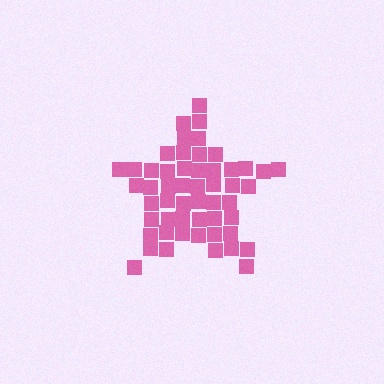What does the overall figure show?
The overall figure shows a star.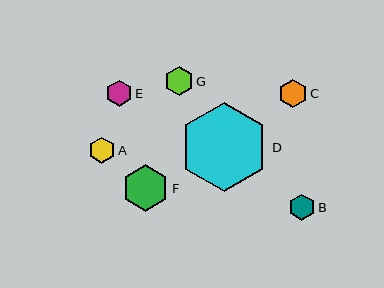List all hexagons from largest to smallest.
From largest to smallest: D, F, G, C, E, A, B.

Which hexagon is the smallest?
Hexagon B is the smallest with a size of approximately 26 pixels.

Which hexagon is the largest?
Hexagon D is the largest with a size of approximately 89 pixels.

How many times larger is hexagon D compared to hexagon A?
Hexagon D is approximately 3.4 times the size of hexagon A.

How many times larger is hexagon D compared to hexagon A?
Hexagon D is approximately 3.4 times the size of hexagon A.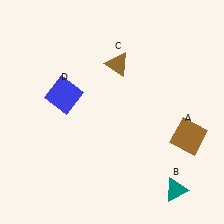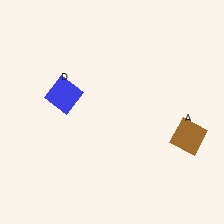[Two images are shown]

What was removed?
The teal triangle (B), the brown triangle (C) were removed in Image 2.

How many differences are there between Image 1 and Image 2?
There are 2 differences between the two images.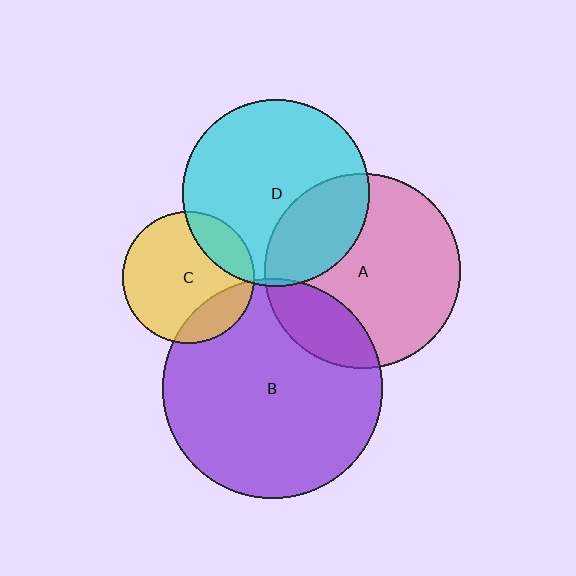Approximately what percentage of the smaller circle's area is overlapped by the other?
Approximately 20%.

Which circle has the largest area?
Circle B (purple).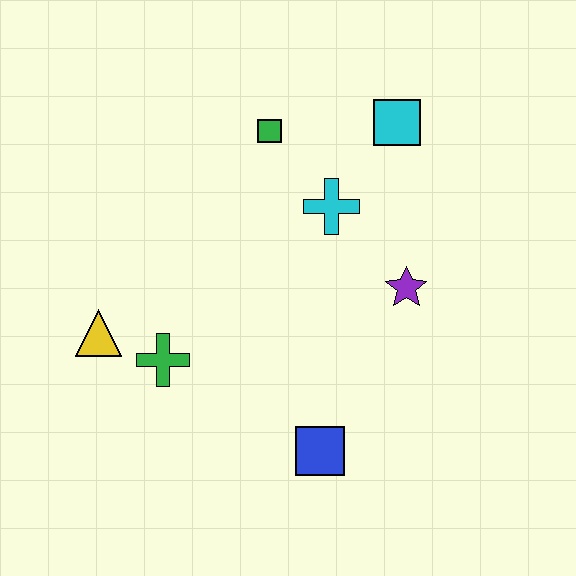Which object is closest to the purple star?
The cyan cross is closest to the purple star.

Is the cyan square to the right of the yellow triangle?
Yes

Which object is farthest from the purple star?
The yellow triangle is farthest from the purple star.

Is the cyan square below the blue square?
No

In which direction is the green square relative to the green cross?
The green square is above the green cross.